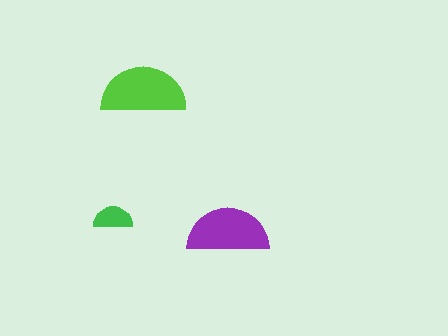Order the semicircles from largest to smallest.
the lime one, the purple one, the green one.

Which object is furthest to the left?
The green semicircle is leftmost.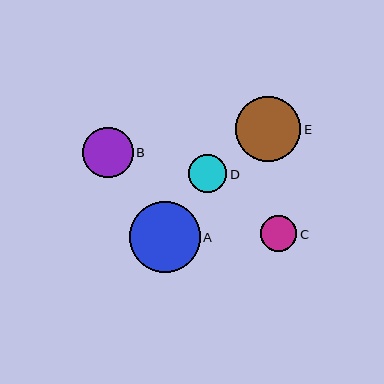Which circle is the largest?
Circle A is the largest with a size of approximately 70 pixels.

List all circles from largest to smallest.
From largest to smallest: A, E, B, D, C.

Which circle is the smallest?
Circle C is the smallest with a size of approximately 36 pixels.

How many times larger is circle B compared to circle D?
Circle B is approximately 1.3 times the size of circle D.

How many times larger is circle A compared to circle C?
Circle A is approximately 2.0 times the size of circle C.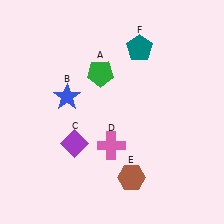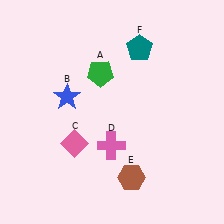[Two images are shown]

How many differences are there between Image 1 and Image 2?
There is 1 difference between the two images.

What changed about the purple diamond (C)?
In Image 1, C is purple. In Image 2, it changed to pink.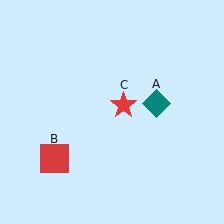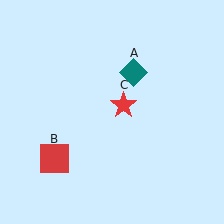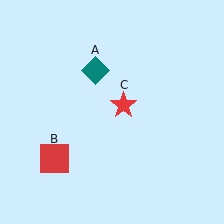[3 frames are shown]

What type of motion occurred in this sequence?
The teal diamond (object A) rotated counterclockwise around the center of the scene.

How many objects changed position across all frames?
1 object changed position: teal diamond (object A).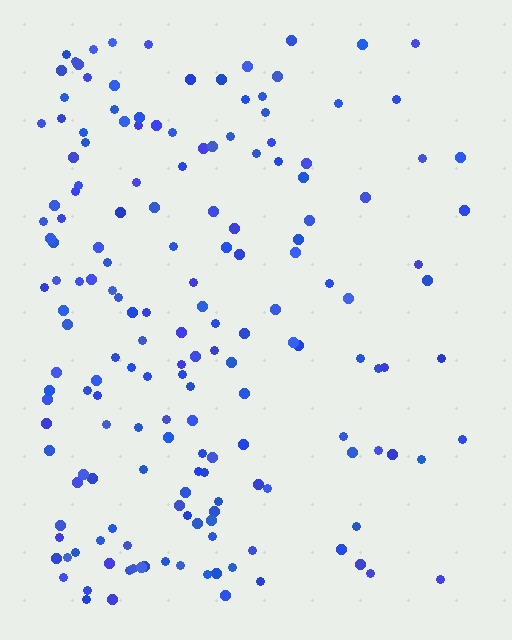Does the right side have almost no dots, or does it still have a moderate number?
Still a moderate number, just noticeably fewer than the left.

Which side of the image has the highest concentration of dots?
The left.